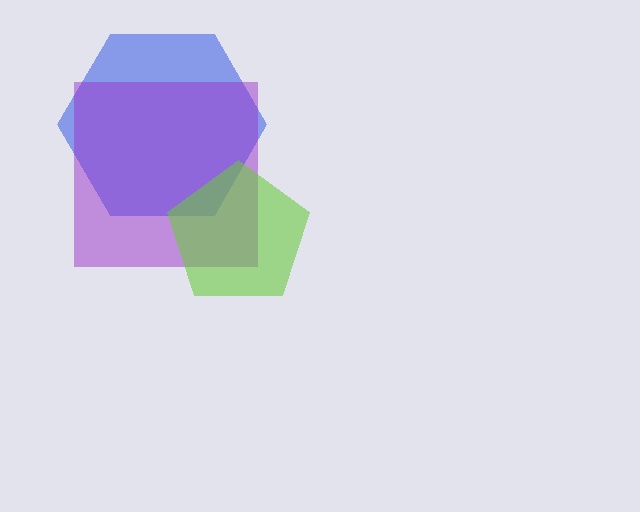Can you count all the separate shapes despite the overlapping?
Yes, there are 3 separate shapes.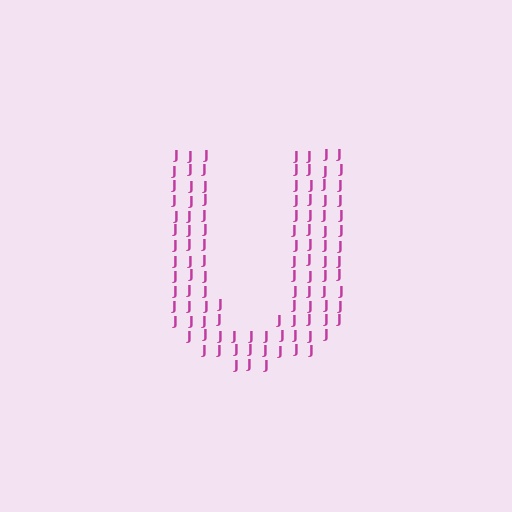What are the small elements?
The small elements are letter J's.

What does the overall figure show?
The overall figure shows the letter U.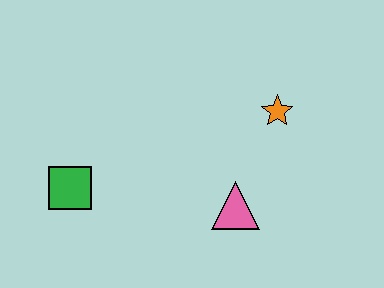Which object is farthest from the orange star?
The green square is farthest from the orange star.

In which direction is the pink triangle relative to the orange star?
The pink triangle is below the orange star.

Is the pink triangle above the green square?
No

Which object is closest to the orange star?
The pink triangle is closest to the orange star.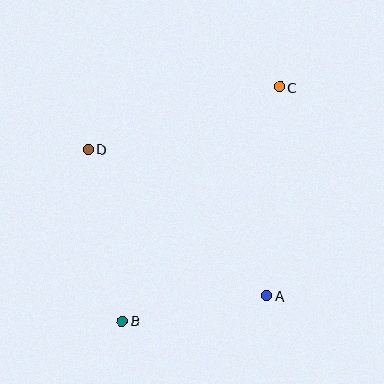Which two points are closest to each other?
Points A and B are closest to each other.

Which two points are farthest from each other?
Points B and C are farthest from each other.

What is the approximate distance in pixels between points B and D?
The distance between B and D is approximately 175 pixels.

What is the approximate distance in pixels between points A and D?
The distance between A and D is approximately 231 pixels.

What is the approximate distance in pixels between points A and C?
The distance between A and C is approximately 209 pixels.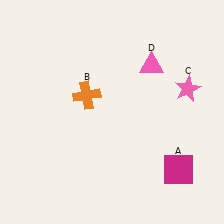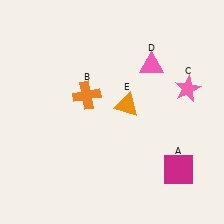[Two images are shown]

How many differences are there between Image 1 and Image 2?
There is 1 difference between the two images.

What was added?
An orange triangle (E) was added in Image 2.